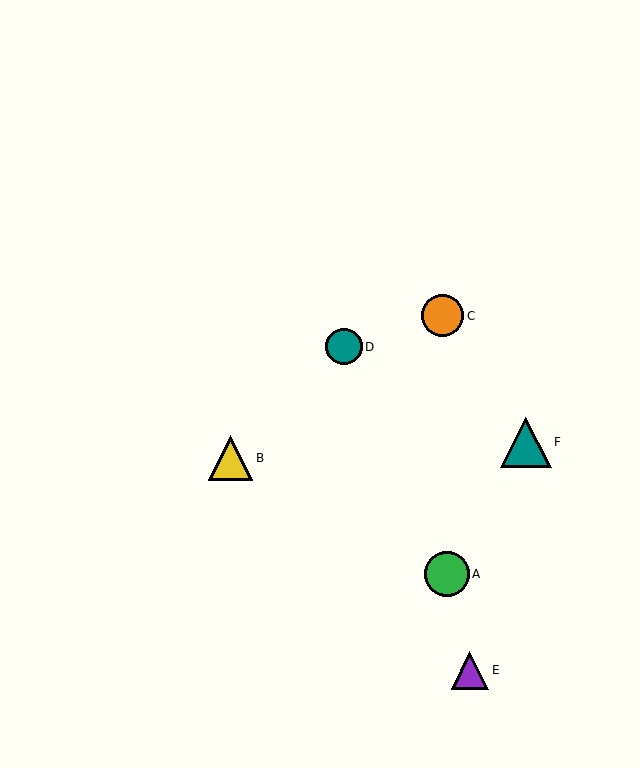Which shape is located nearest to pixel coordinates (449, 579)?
The green circle (labeled A) at (447, 574) is nearest to that location.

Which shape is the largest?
The teal triangle (labeled F) is the largest.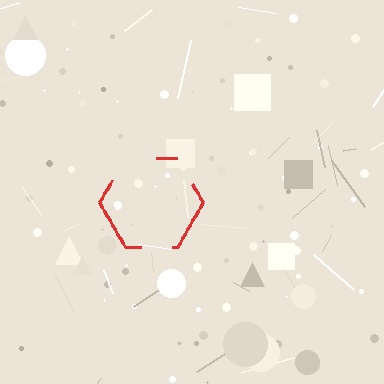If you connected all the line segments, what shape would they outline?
They would outline a hexagon.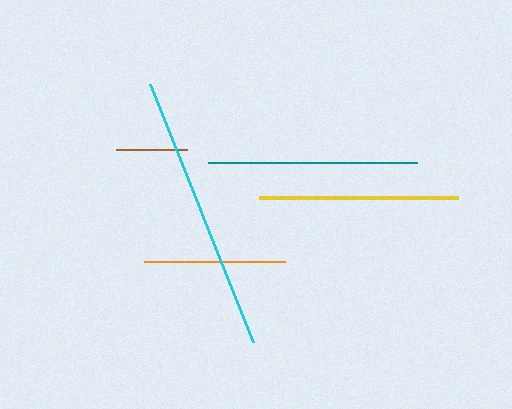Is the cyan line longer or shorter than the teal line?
The cyan line is longer than the teal line.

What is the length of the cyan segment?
The cyan segment is approximately 278 pixels long.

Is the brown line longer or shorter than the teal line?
The teal line is longer than the brown line.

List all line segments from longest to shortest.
From longest to shortest: cyan, teal, yellow, orange, brown.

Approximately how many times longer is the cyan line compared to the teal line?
The cyan line is approximately 1.3 times the length of the teal line.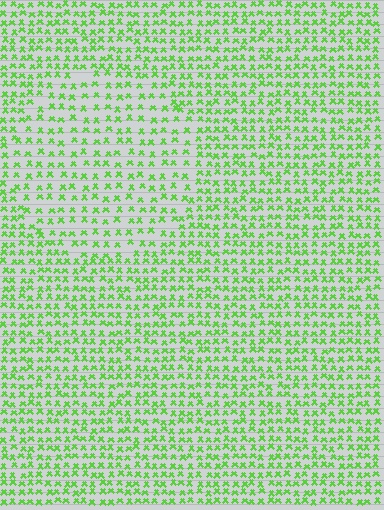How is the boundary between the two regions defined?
The boundary is defined by a change in element density (approximately 1.6x ratio). All elements are the same color, size, and shape.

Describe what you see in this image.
The image contains small lime elements arranged at two different densities. A circle-shaped region is visible where the elements are less densely packed than the surrounding area.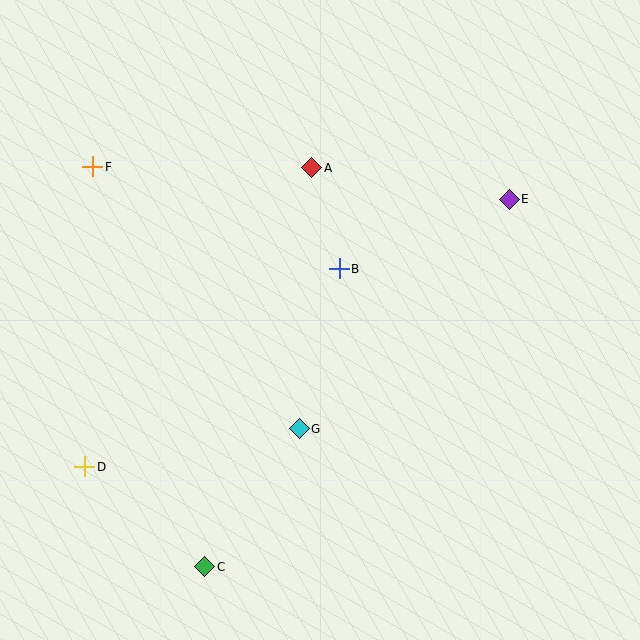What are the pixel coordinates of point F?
Point F is at (93, 167).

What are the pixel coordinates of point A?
Point A is at (312, 168).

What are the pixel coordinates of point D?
Point D is at (85, 467).